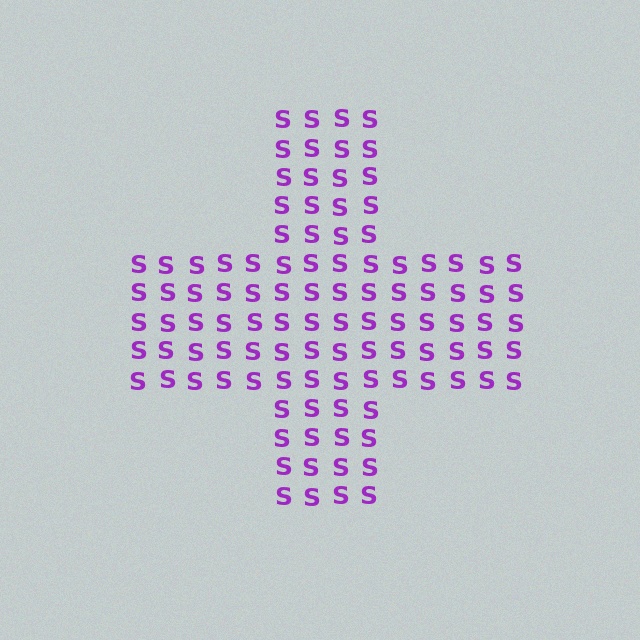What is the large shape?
The large shape is a cross.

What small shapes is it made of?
It is made of small letter S's.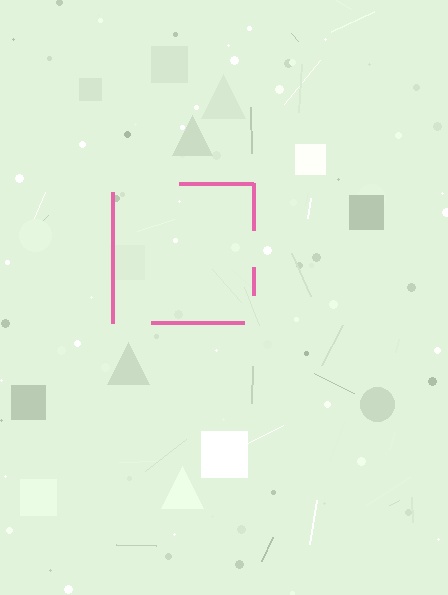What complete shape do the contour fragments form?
The contour fragments form a square.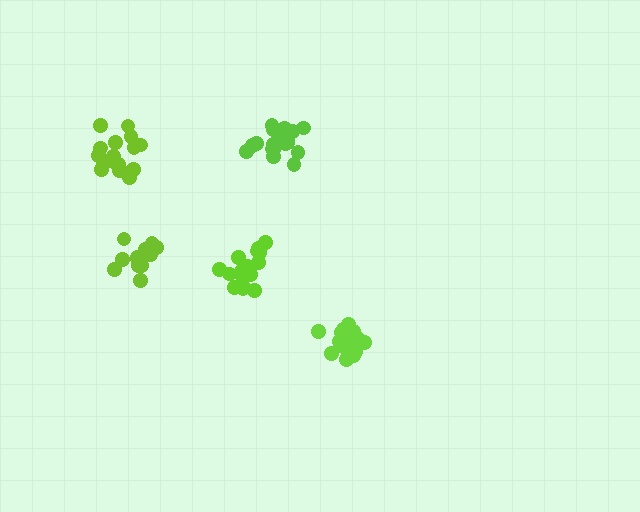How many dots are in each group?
Group 1: 15 dots, Group 2: 15 dots, Group 3: 20 dots, Group 4: 19 dots, Group 5: 18 dots (87 total).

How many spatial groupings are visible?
There are 5 spatial groupings.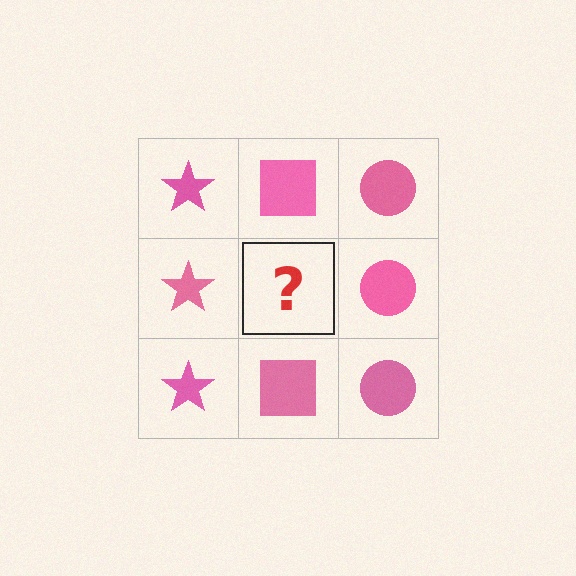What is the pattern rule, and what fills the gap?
The rule is that each column has a consistent shape. The gap should be filled with a pink square.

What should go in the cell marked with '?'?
The missing cell should contain a pink square.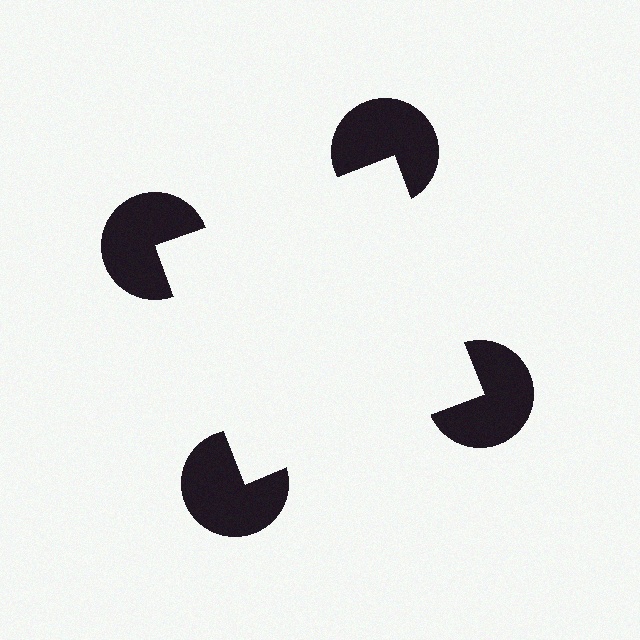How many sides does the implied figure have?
4 sides.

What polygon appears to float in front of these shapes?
An illusory square — its edges are inferred from the aligned wedge cuts in the pac-man discs, not physically drawn.